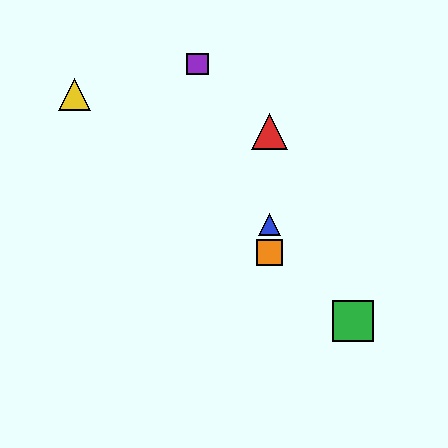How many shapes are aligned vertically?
3 shapes (the red triangle, the blue triangle, the orange square) are aligned vertically.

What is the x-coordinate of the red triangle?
The red triangle is at x≈270.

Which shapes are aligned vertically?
The red triangle, the blue triangle, the orange square are aligned vertically.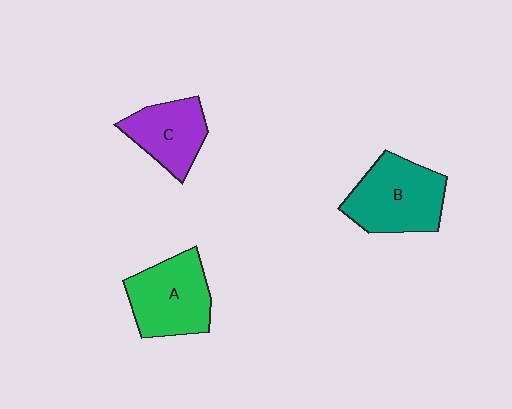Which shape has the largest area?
Shape B (teal).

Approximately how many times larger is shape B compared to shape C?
Approximately 1.4 times.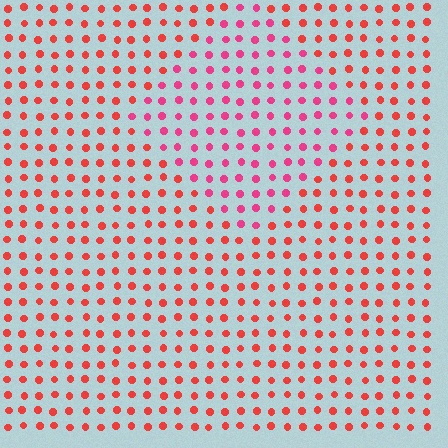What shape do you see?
I see a diamond.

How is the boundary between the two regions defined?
The boundary is defined purely by a slight shift in hue (about 29 degrees). Spacing, size, and orientation are identical on both sides.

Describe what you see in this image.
The image is filled with small red elements in a uniform arrangement. A diamond-shaped region is visible where the elements are tinted to a slightly different hue, forming a subtle color boundary.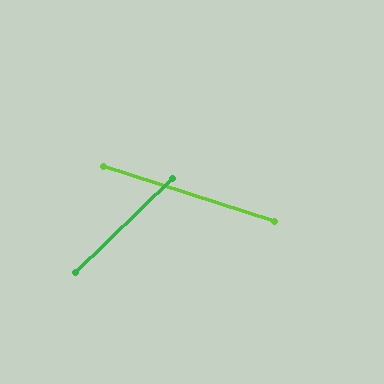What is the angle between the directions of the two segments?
Approximately 62 degrees.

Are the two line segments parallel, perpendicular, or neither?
Neither parallel nor perpendicular — they differ by about 62°.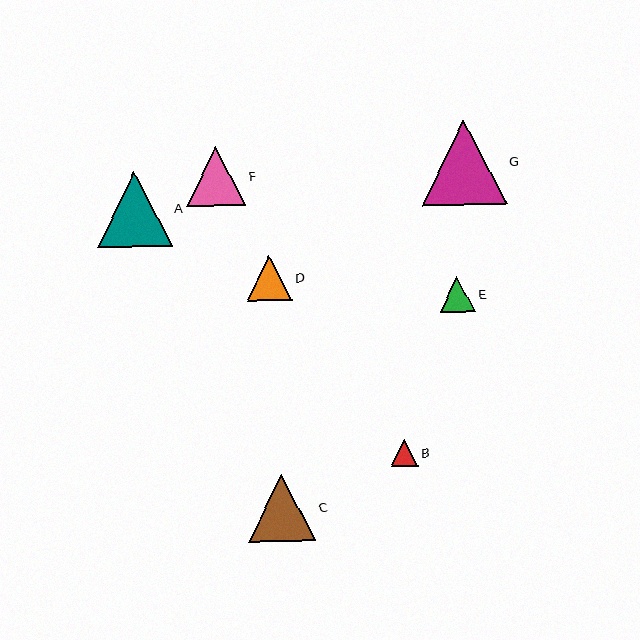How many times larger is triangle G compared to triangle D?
Triangle G is approximately 1.9 times the size of triangle D.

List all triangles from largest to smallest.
From largest to smallest: G, A, C, F, D, E, B.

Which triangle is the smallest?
Triangle B is the smallest with a size of approximately 27 pixels.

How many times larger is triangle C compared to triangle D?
Triangle C is approximately 1.5 times the size of triangle D.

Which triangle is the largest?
Triangle G is the largest with a size of approximately 85 pixels.